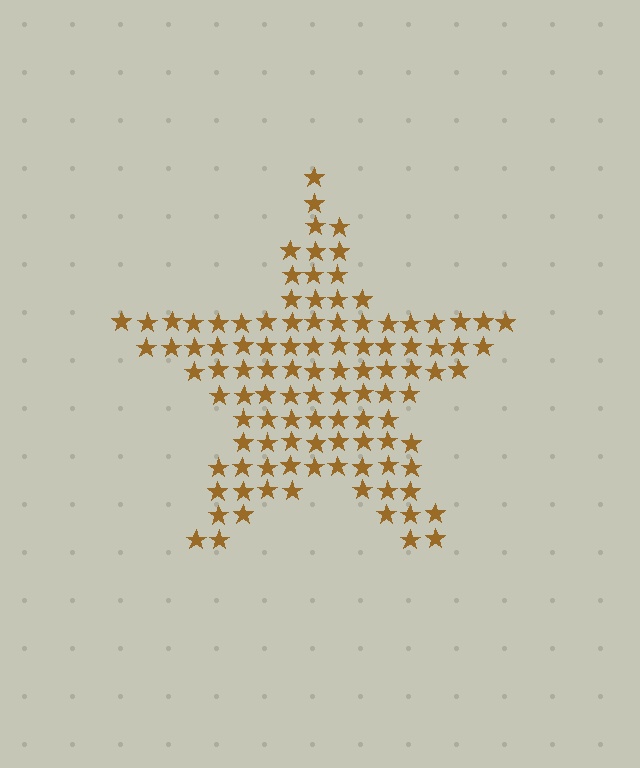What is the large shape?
The large shape is a star.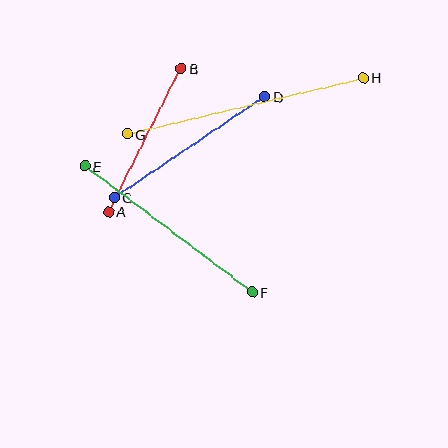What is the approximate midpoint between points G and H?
The midpoint is at approximately (245, 106) pixels.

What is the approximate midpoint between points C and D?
The midpoint is at approximately (190, 147) pixels.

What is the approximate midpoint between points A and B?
The midpoint is at approximately (145, 140) pixels.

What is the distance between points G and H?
The distance is approximately 242 pixels.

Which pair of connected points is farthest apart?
Points G and H are farthest apart.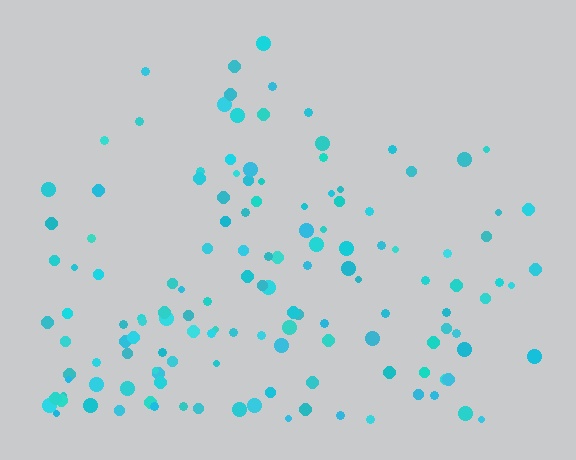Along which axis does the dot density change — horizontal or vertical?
Vertical.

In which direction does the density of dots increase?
From top to bottom, with the bottom side densest.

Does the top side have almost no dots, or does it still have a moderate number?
Still a moderate number, just noticeably fewer than the bottom.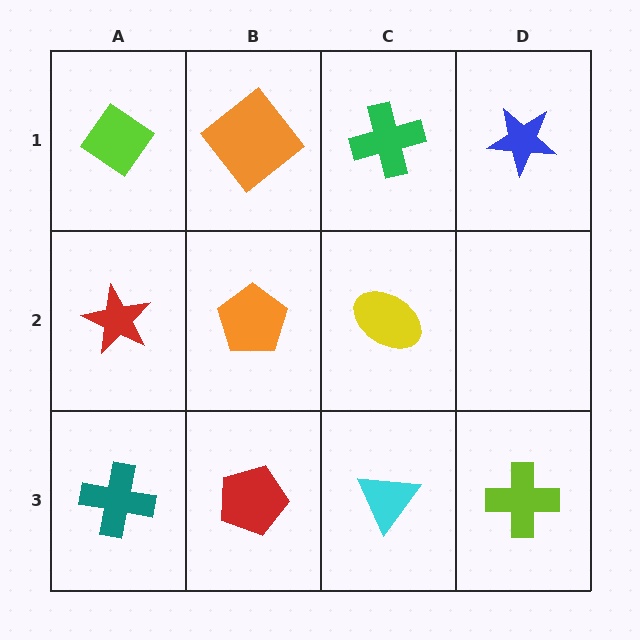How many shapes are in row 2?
3 shapes.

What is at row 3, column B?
A red pentagon.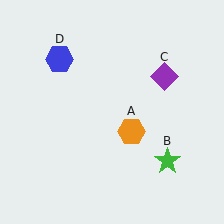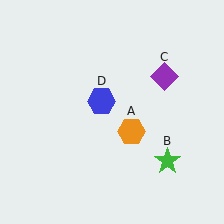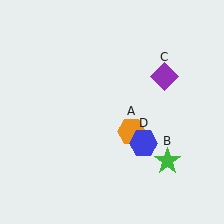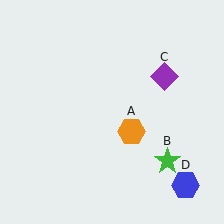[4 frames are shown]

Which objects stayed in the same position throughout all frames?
Orange hexagon (object A) and green star (object B) and purple diamond (object C) remained stationary.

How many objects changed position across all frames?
1 object changed position: blue hexagon (object D).